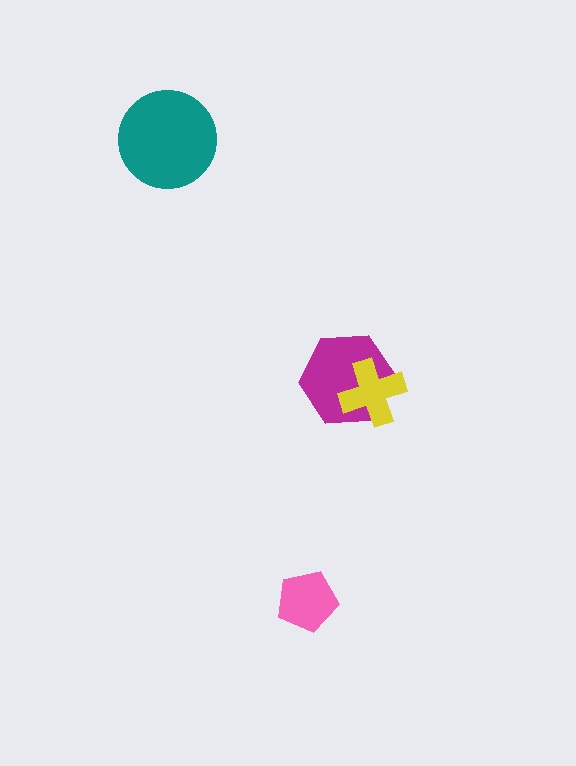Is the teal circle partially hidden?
No, no other shape covers it.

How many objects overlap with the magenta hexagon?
1 object overlaps with the magenta hexagon.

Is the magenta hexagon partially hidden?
Yes, it is partially covered by another shape.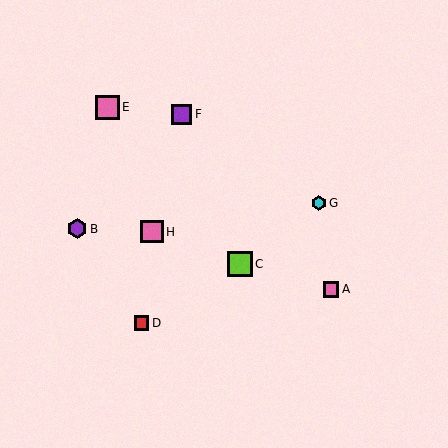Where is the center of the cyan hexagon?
The center of the cyan hexagon is at (319, 203).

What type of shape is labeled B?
Shape B is a purple hexagon.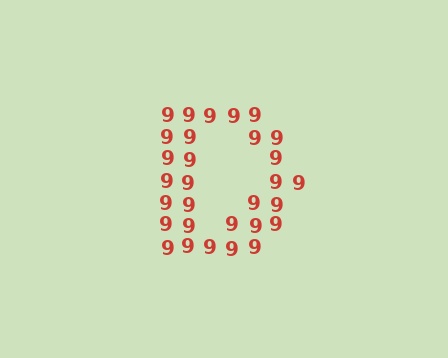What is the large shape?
The large shape is the letter D.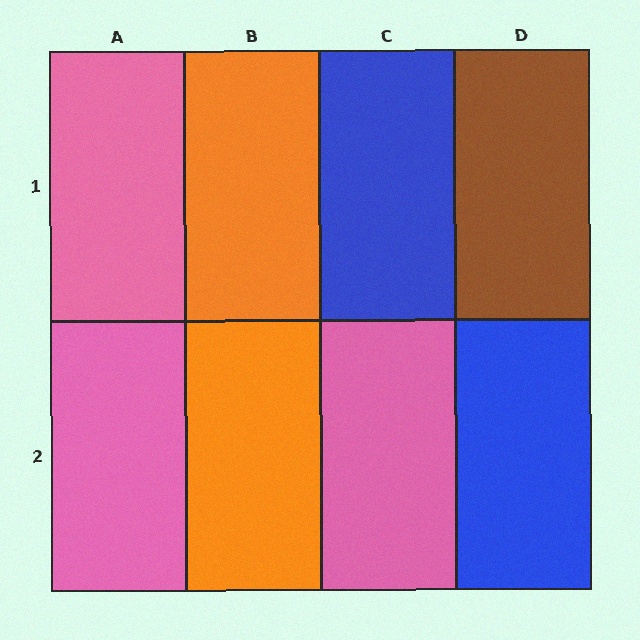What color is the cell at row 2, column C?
Pink.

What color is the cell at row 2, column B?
Orange.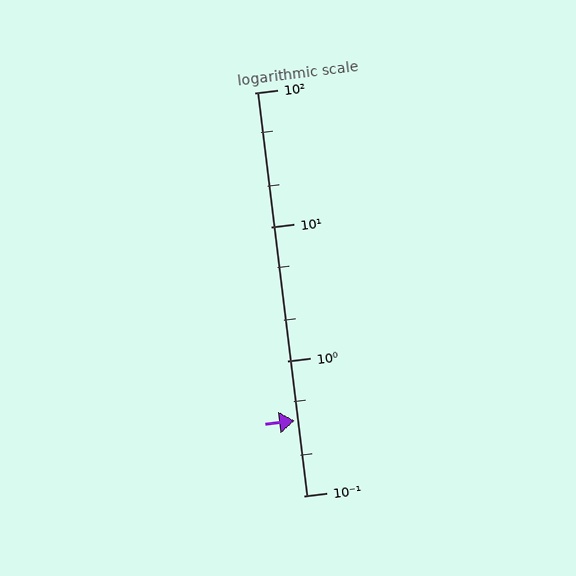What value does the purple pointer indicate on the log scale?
The pointer indicates approximately 0.36.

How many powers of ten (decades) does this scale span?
The scale spans 3 decades, from 0.1 to 100.